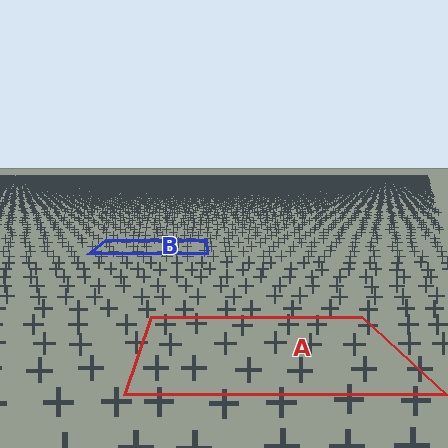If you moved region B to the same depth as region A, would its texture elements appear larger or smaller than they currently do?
They would appear larger. At a closer depth, the same texture elements are projected at a bigger on-screen size.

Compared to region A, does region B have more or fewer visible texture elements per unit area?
Region B has more texture elements per unit area — they are packed more densely because it is farther away.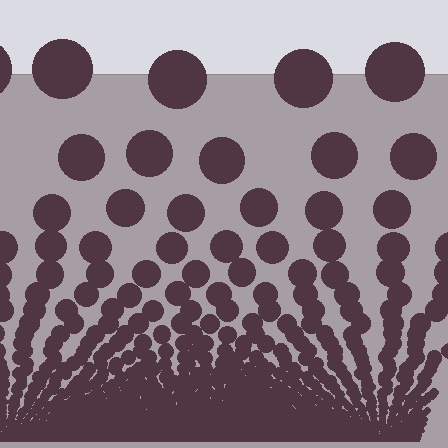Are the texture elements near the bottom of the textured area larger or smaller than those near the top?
Smaller. The gradient is inverted — elements near the bottom are smaller and denser.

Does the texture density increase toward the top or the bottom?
Density increases toward the bottom.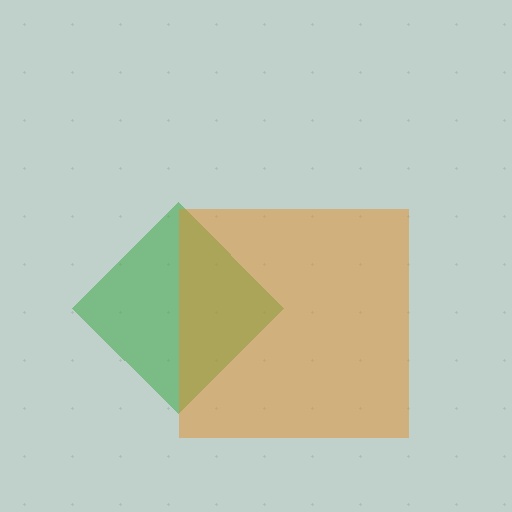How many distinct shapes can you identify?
There are 2 distinct shapes: a green diamond, an orange square.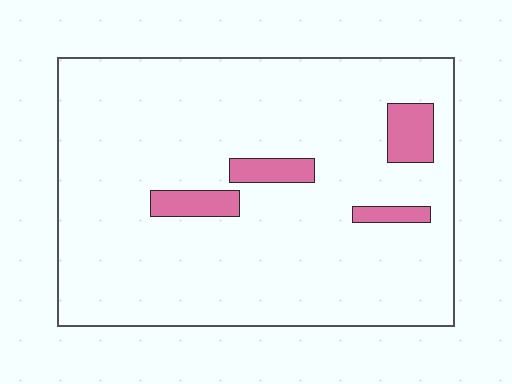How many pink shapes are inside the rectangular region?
4.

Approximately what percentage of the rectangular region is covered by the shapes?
Approximately 10%.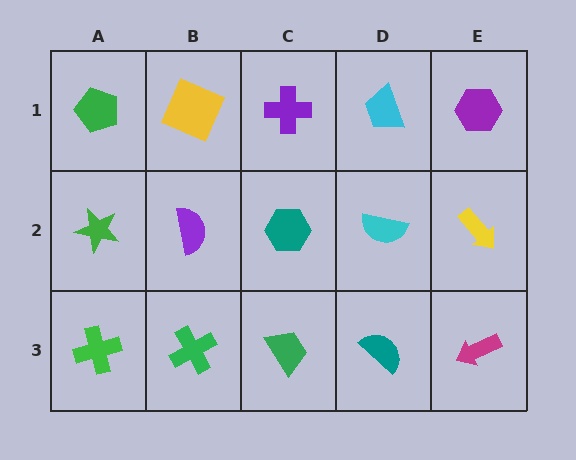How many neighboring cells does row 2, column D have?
4.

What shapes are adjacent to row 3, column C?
A teal hexagon (row 2, column C), a green cross (row 3, column B), a teal semicircle (row 3, column D).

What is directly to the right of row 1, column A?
A yellow square.